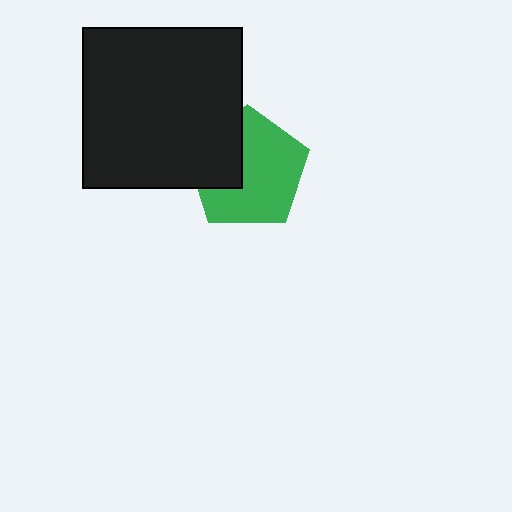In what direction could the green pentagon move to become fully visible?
The green pentagon could move right. That would shift it out from behind the black square entirely.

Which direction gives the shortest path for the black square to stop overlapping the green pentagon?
Moving left gives the shortest separation.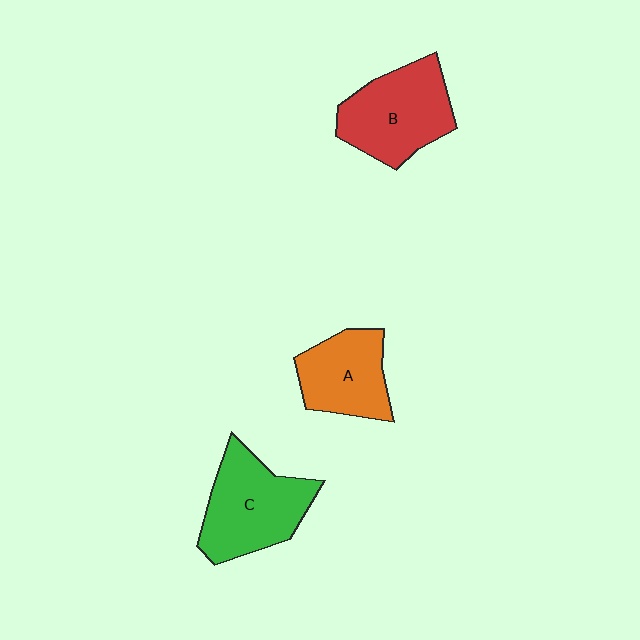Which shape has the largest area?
Shape C (green).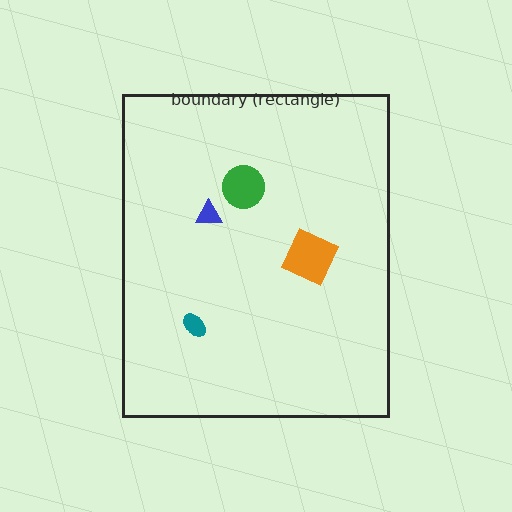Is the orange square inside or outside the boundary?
Inside.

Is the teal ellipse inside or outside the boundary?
Inside.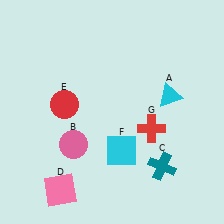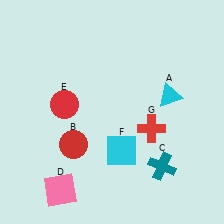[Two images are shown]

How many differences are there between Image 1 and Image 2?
There is 1 difference between the two images.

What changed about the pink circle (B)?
In Image 1, B is pink. In Image 2, it changed to red.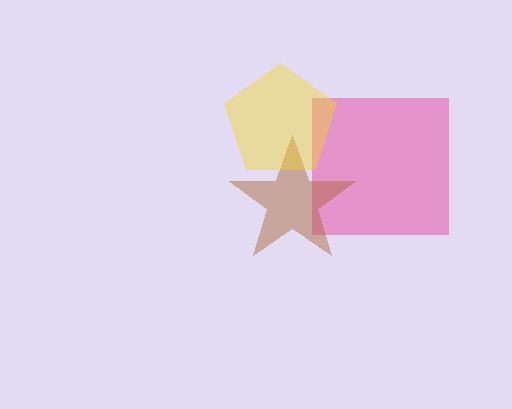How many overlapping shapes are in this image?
There are 3 overlapping shapes in the image.